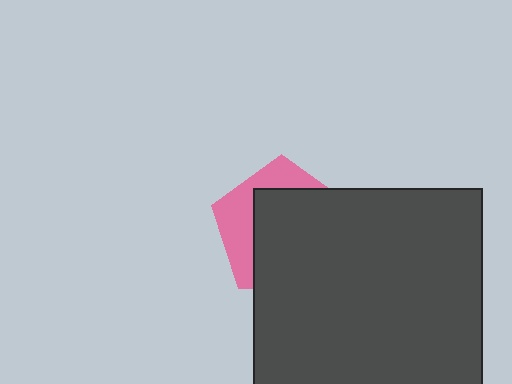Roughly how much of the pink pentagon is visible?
A small part of it is visible (roughly 34%).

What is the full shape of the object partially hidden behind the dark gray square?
The partially hidden object is a pink pentagon.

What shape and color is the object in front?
The object in front is a dark gray square.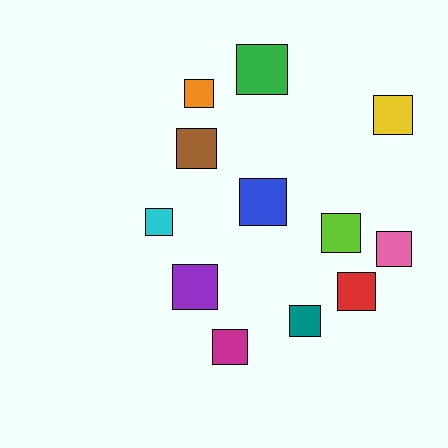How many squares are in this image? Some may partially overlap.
There are 12 squares.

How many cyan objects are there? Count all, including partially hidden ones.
There is 1 cyan object.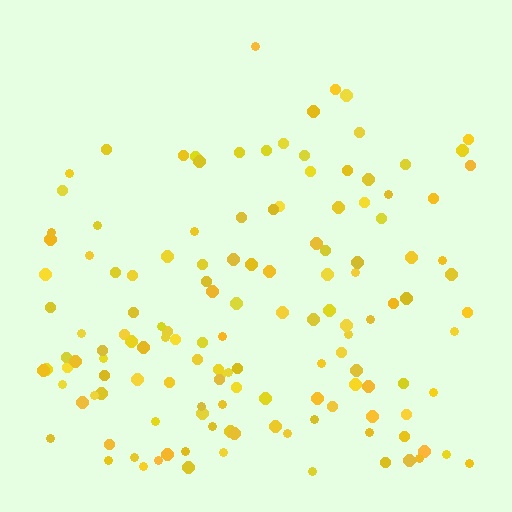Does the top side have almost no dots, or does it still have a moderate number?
Still a moderate number, just noticeably fewer than the bottom.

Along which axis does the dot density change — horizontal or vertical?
Vertical.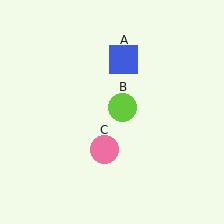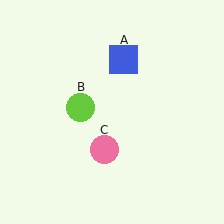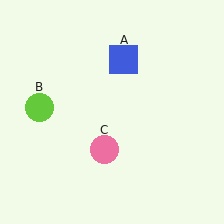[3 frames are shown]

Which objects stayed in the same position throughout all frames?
Blue square (object A) and pink circle (object C) remained stationary.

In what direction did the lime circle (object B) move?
The lime circle (object B) moved left.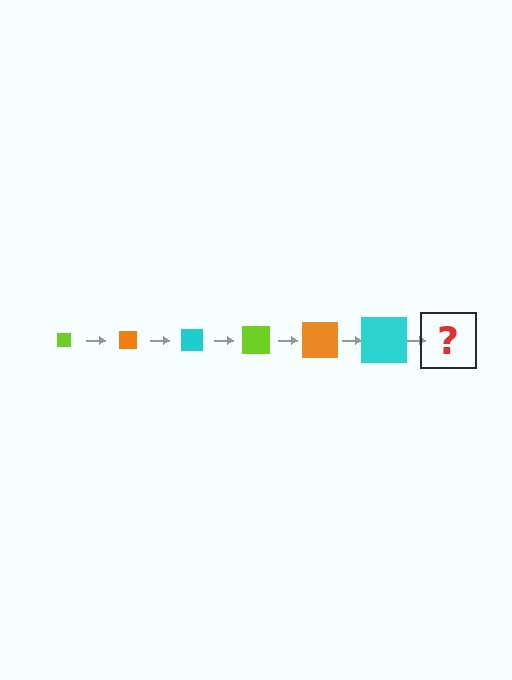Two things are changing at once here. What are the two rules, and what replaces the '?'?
The two rules are that the square grows larger each step and the color cycles through lime, orange, and cyan. The '?' should be a lime square, larger than the previous one.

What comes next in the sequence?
The next element should be a lime square, larger than the previous one.